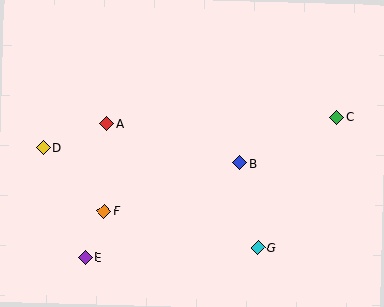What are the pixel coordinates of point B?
Point B is at (239, 163).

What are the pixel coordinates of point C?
Point C is at (337, 117).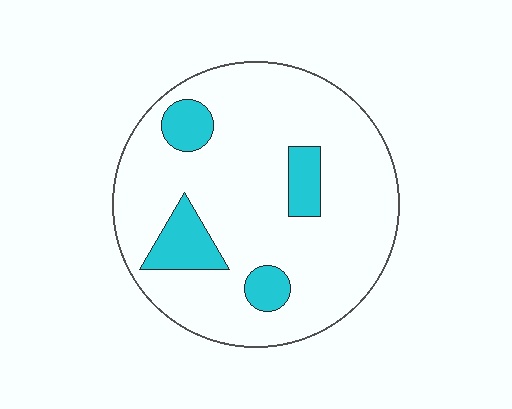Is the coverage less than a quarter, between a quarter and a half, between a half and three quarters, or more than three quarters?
Less than a quarter.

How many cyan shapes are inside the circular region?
4.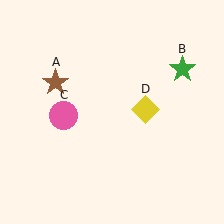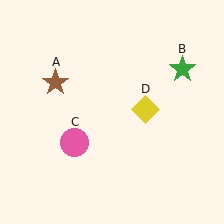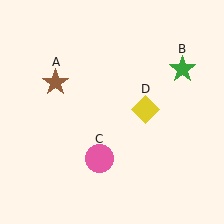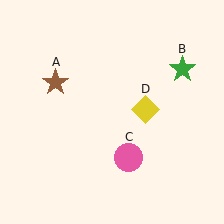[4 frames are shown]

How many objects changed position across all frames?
1 object changed position: pink circle (object C).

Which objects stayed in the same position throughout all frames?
Brown star (object A) and green star (object B) and yellow diamond (object D) remained stationary.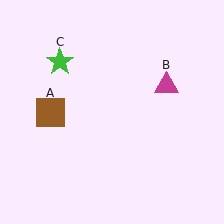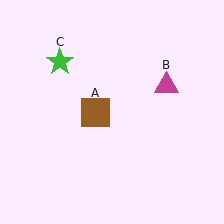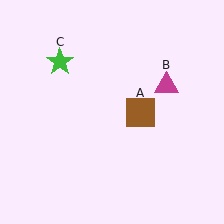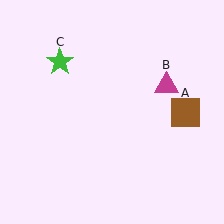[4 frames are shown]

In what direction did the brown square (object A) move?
The brown square (object A) moved right.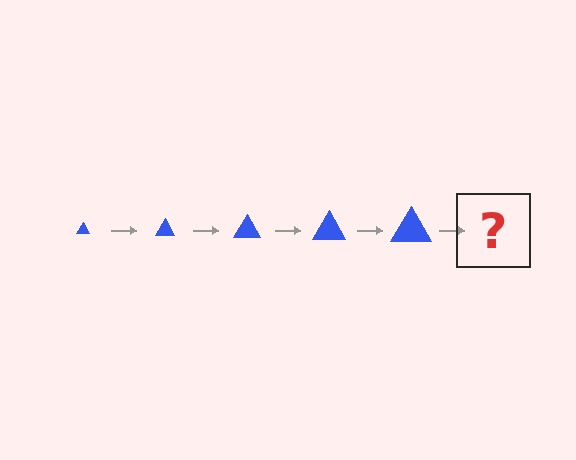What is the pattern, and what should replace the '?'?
The pattern is that the triangle gets progressively larger each step. The '?' should be a blue triangle, larger than the previous one.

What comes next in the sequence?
The next element should be a blue triangle, larger than the previous one.